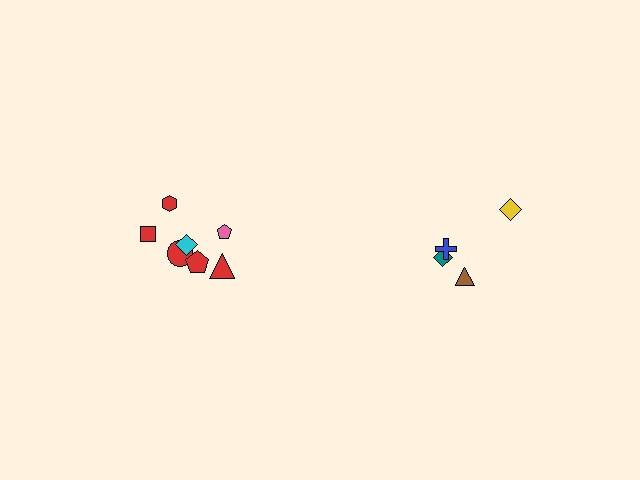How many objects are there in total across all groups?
There are 11 objects.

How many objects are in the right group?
There are 4 objects.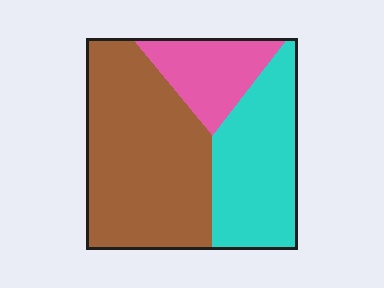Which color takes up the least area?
Pink, at roughly 15%.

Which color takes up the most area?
Brown, at roughly 50%.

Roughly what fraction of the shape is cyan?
Cyan takes up between a sixth and a third of the shape.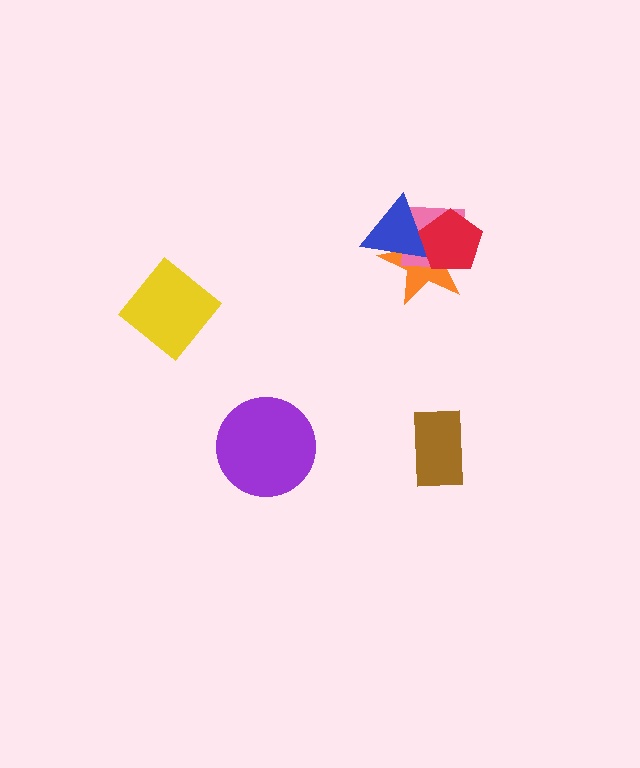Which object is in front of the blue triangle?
The red pentagon is in front of the blue triangle.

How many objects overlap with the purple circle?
0 objects overlap with the purple circle.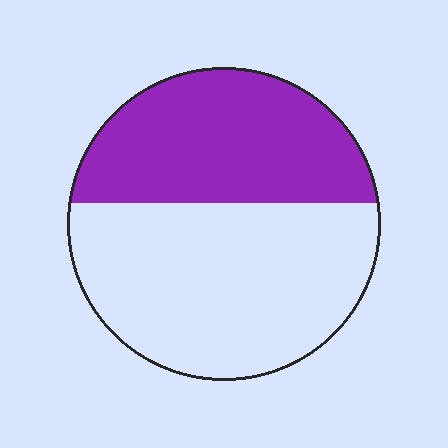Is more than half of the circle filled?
No.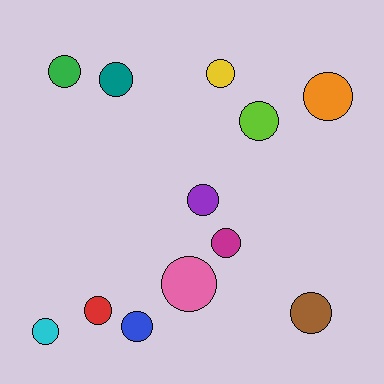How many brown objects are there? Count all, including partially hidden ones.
There is 1 brown object.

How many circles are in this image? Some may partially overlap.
There are 12 circles.